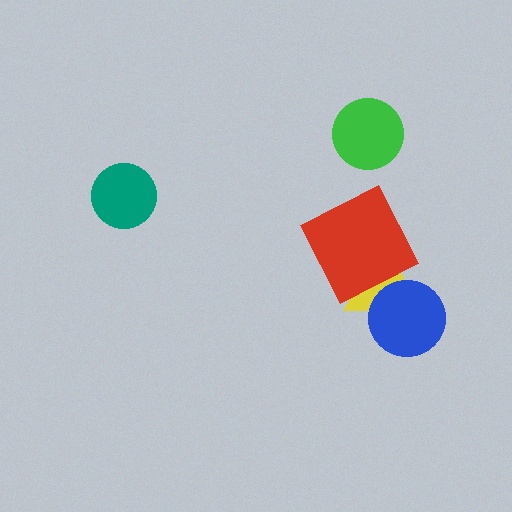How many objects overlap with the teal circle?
0 objects overlap with the teal circle.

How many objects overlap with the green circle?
0 objects overlap with the green circle.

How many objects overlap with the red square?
1 object overlaps with the red square.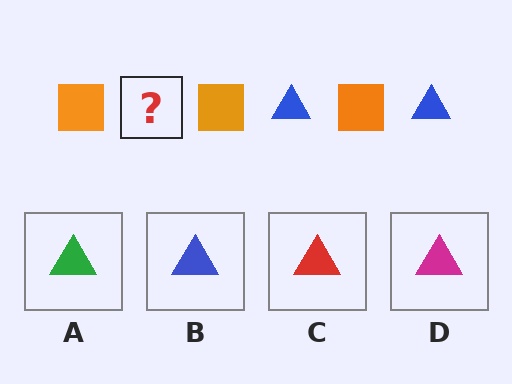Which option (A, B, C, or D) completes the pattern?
B.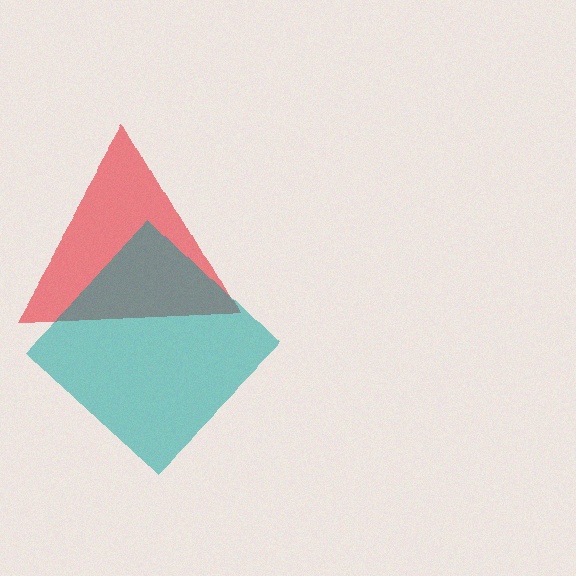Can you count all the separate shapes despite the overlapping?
Yes, there are 2 separate shapes.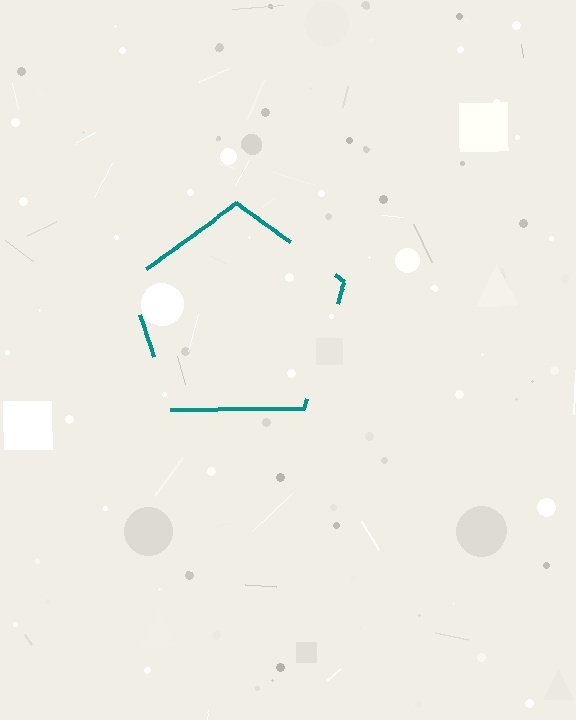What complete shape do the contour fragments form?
The contour fragments form a pentagon.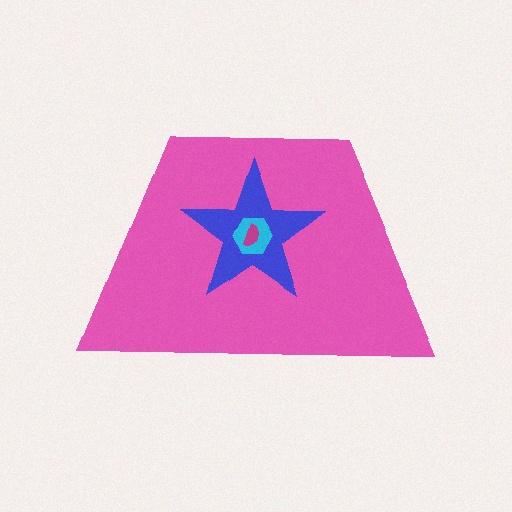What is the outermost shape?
The pink trapezoid.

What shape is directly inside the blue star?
The cyan hexagon.